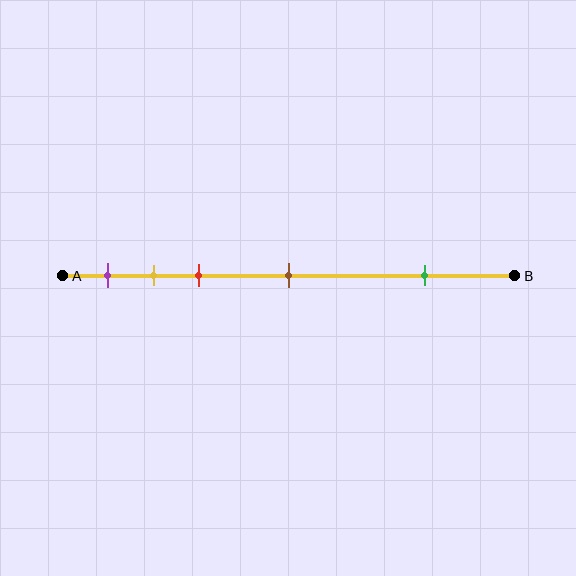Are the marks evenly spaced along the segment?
No, the marks are not evenly spaced.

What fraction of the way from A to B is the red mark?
The red mark is approximately 30% (0.3) of the way from A to B.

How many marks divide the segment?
There are 5 marks dividing the segment.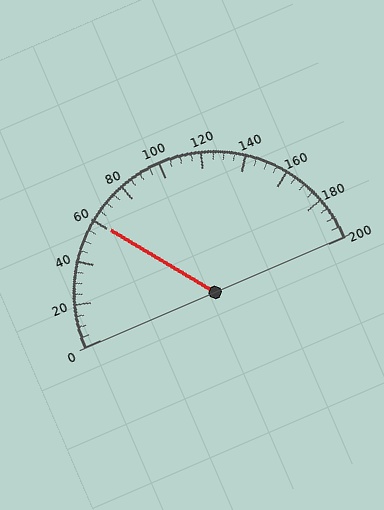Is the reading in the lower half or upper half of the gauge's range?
The reading is in the lower half of the range (0 to 200).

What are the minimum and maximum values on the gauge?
The gauge ranges from 0 to 200.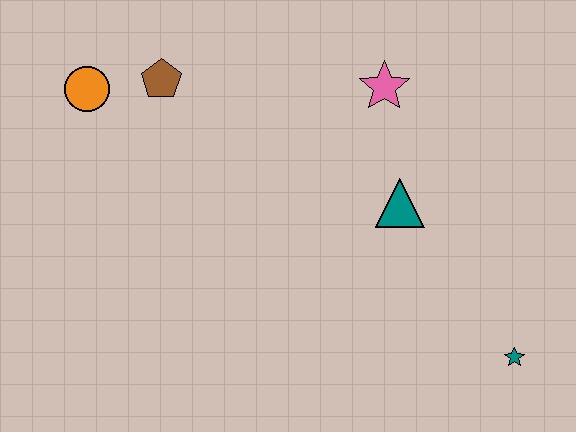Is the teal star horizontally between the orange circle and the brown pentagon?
No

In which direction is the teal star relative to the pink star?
The teal star is below the pink star.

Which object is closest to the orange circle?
The brown pentagon is closest to the orange circle.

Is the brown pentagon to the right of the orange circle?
Yes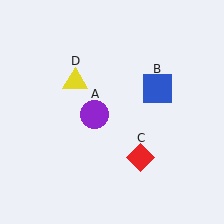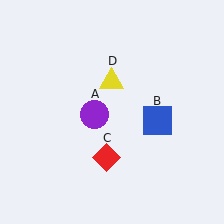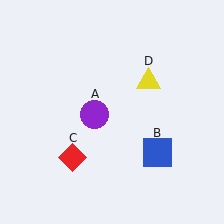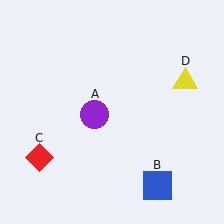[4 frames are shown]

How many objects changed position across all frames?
3 objects changed position: blue square (object B), red diamond (object C), yellow triangle (object D).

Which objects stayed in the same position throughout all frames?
Purple circle (object A) remained stationary.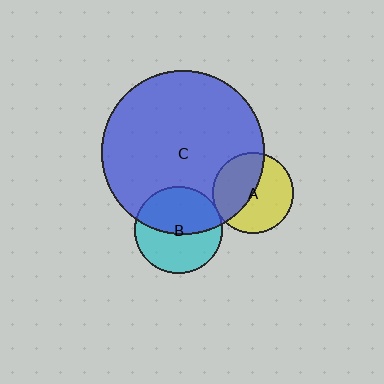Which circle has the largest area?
Circle C (blue).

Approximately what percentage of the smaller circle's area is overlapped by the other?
Approximately 5%.